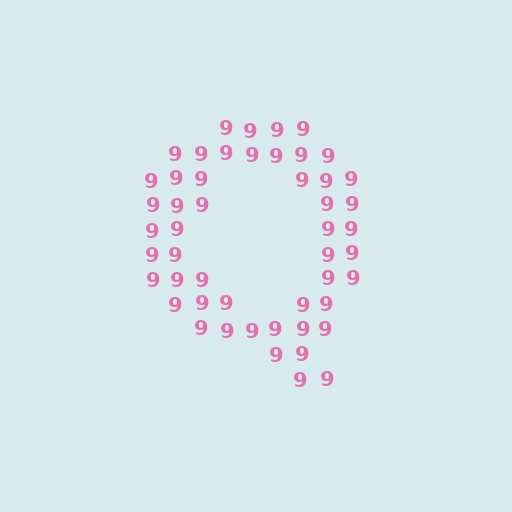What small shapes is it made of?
It is made of small digit 9's.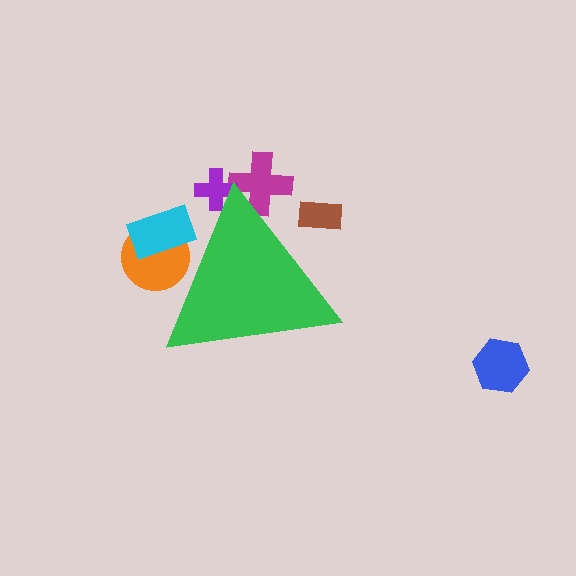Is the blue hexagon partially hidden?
No, the blue hexagon is fully visible.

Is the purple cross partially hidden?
Yes, the purple cross is partially hidden behind the green triangle.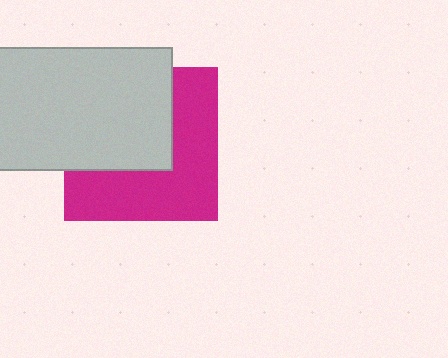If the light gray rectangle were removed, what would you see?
You would see the complete magenta square.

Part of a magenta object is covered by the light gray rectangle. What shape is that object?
It is a square.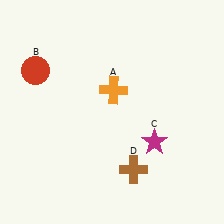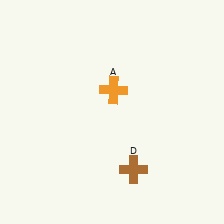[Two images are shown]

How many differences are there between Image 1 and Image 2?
There are 2 differences between the two images.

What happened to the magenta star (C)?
The magenta star (C) was removed in Image 2. It was in the bottom-right area of Image 1.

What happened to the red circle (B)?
The red circle (B) was removed in Image 2. It was in the top-left area of Image 1.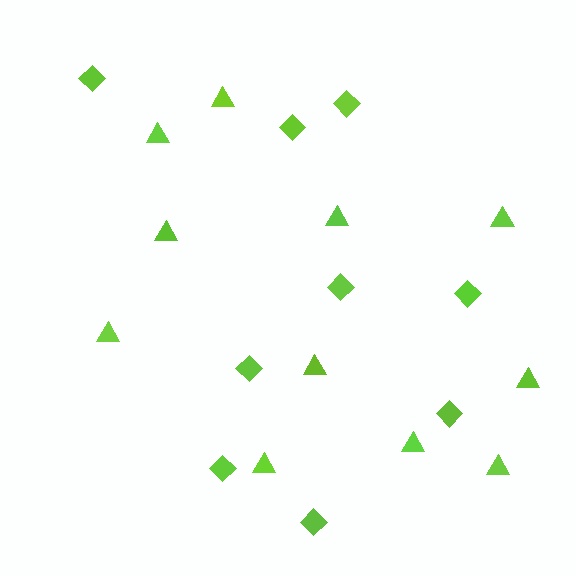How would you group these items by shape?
There are 2 groups: one group of triangles (11) and one group of diamonds (9).